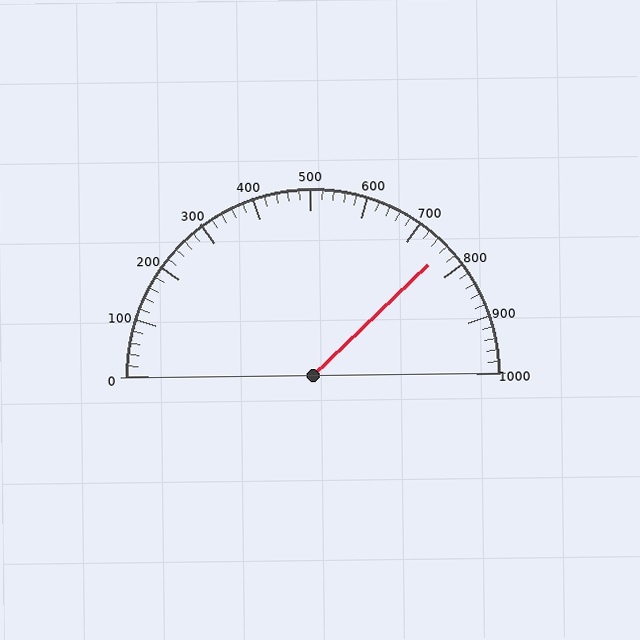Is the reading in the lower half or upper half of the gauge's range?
The reading is in the upper half of the range (0 to 1000).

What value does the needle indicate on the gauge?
The needle indicates approximately 760.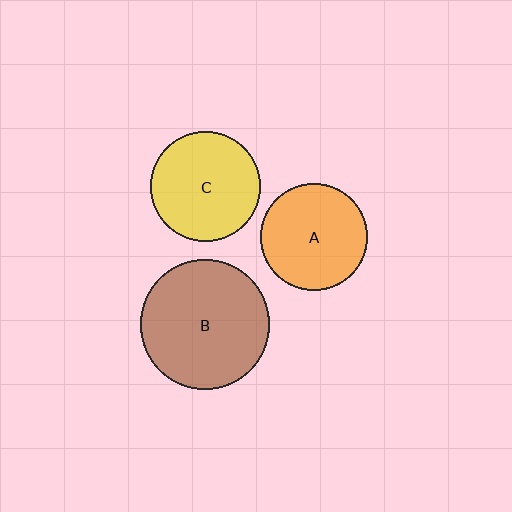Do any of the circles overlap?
No, none of the circles overlap.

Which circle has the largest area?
Circle B (brown).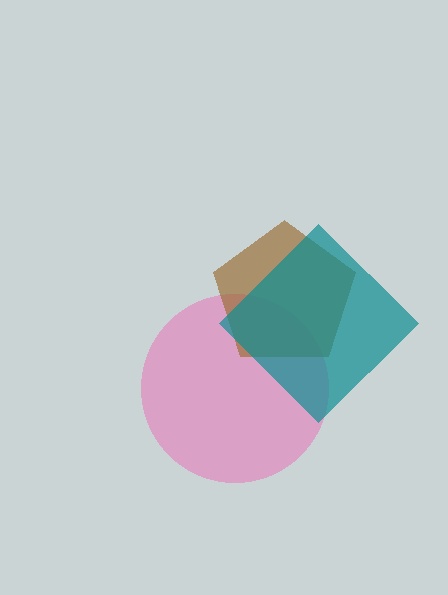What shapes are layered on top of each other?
The layered shapes are: a pink circle, a brown pentagon, a teal diamond.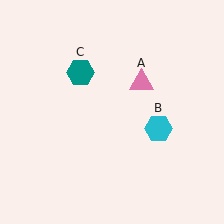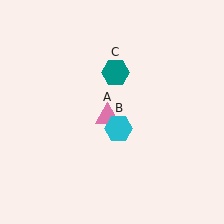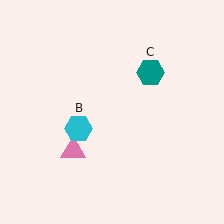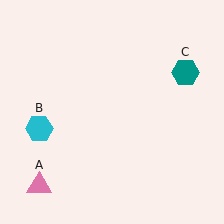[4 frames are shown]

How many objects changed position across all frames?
3 objects changed position: pink triangle (object A), cyan hexagon (object B), teal hexagon (object C).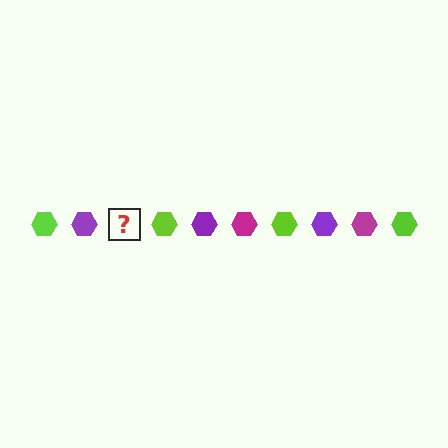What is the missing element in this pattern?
The missing element is a magenta hexagon.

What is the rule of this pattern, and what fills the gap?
The rule is that the pattern cycles through lime, purple, magenta hexagons. The gap should be filled with a magenta hexagon.